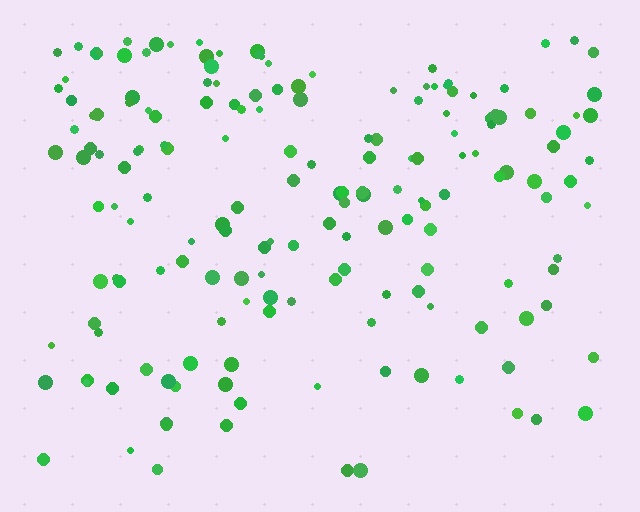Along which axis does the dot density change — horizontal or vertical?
Vertical.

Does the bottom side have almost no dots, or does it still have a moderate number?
Still a moderate number, just noticeably fewer than the top.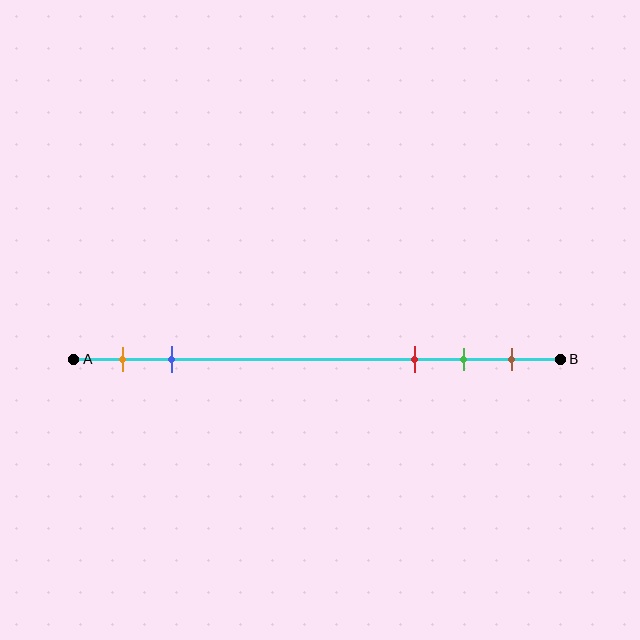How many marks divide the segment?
There are 5 marks dividing the segment.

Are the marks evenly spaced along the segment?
No, the marks are not evenly spaced.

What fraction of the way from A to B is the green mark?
The green mark is approximately 80% (0.8) of the way from A to B.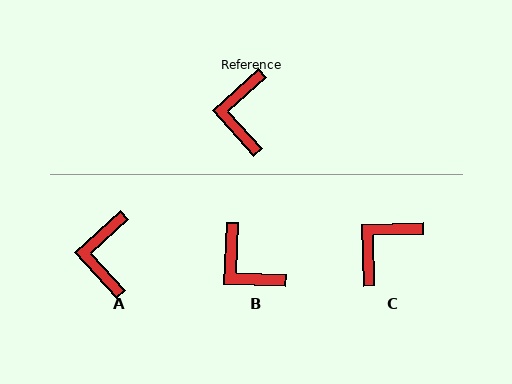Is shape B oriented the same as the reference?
No, it is off by about 46 degrees.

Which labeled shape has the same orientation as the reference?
A.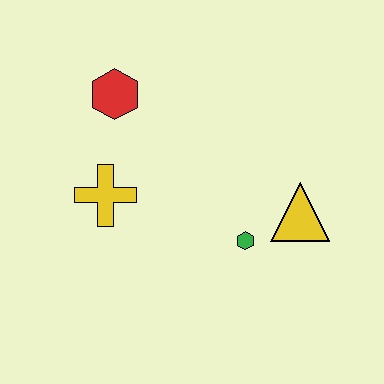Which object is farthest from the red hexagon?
The yellow triangle is farthest from the red hexagon.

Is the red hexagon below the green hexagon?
No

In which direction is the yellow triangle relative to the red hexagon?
The yellow triangle is to the right of the red hexagon.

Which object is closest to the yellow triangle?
The green hexagon is closest to the yellow triangle.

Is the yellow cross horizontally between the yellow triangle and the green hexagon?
No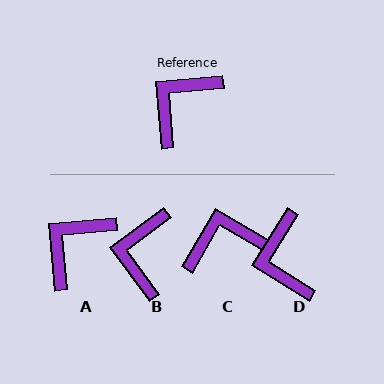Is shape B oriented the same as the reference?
No, it is off by about 32 degrees.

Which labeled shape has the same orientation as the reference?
A.